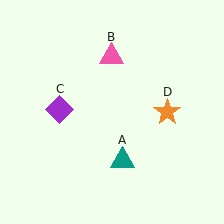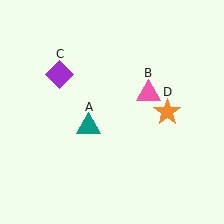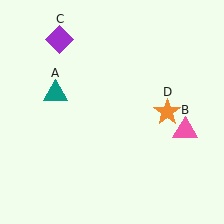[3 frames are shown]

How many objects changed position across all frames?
3 objects changed position: teal triangle (object A), pink triangle (object B), purple diamond (object C).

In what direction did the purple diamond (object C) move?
The purple diamond (object C) moved up.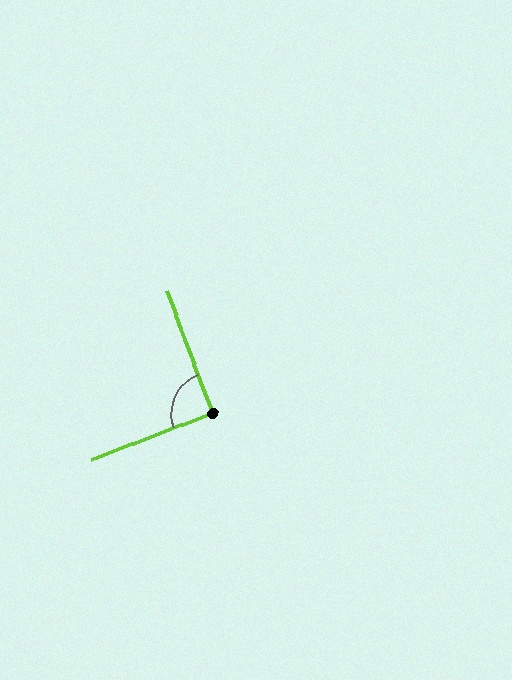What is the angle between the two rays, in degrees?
Approximately 90 degrees.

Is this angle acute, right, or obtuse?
It is approximately a right angle.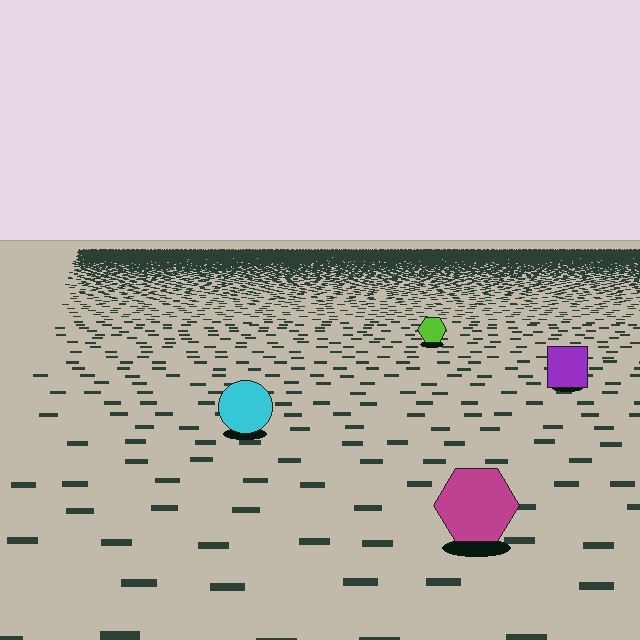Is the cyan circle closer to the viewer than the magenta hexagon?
No. The magenta hexagon is closer — you can tell from the texture gradient: the ground texture is coarser near it.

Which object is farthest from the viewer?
The lime hexagon is farthest from the viewer. It appears smaller and the ground texture around it is denser.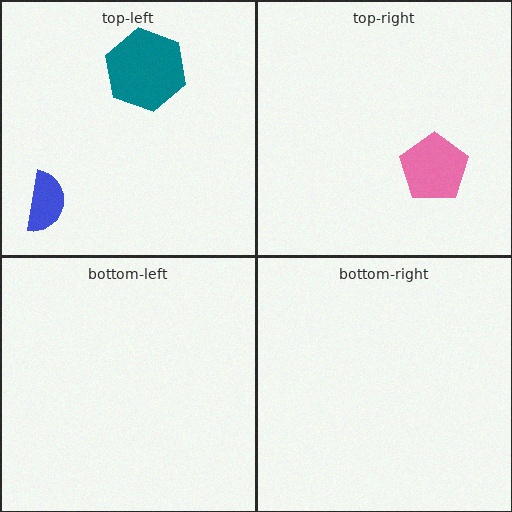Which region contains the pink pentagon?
The top-right region.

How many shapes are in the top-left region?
2.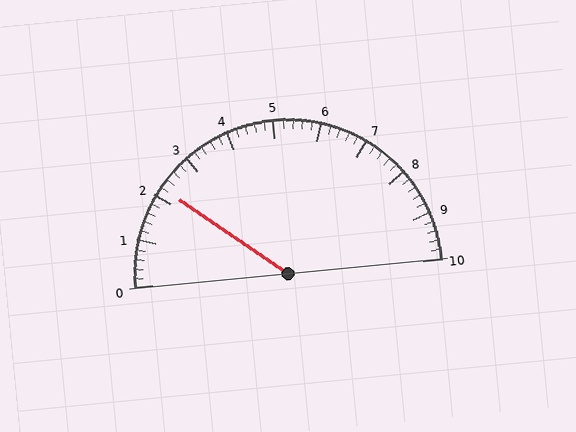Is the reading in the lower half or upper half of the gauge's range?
The reading is in the lower half of the range (0 to 10).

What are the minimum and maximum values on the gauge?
The gauge ranges from 0 to 10.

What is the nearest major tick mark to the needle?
The nearest major tick mark is 2.